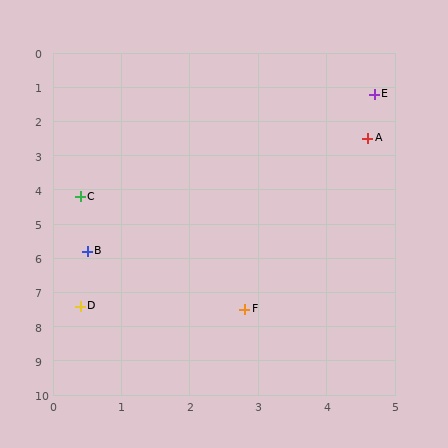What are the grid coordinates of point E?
Point E is at approximately (4.7, 1.2).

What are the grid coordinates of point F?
Point F is at approximately (2.8, 7.5).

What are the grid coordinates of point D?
Point D is at approximately (0.4, 7.4).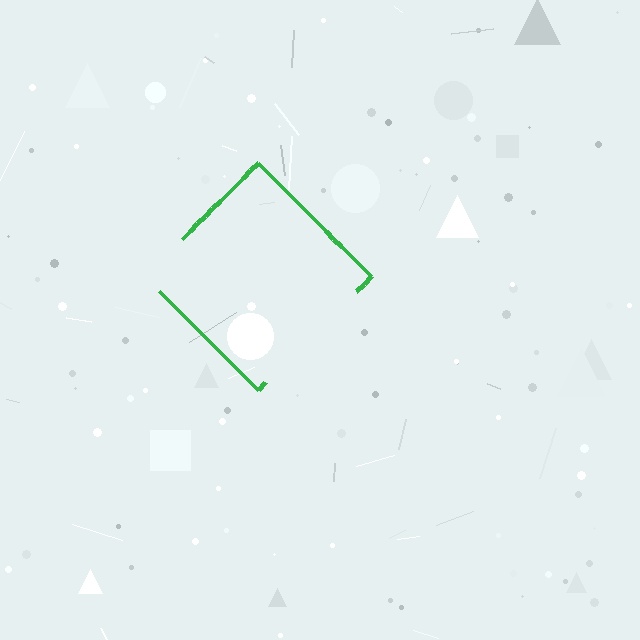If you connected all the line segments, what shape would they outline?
They would outline a diamond.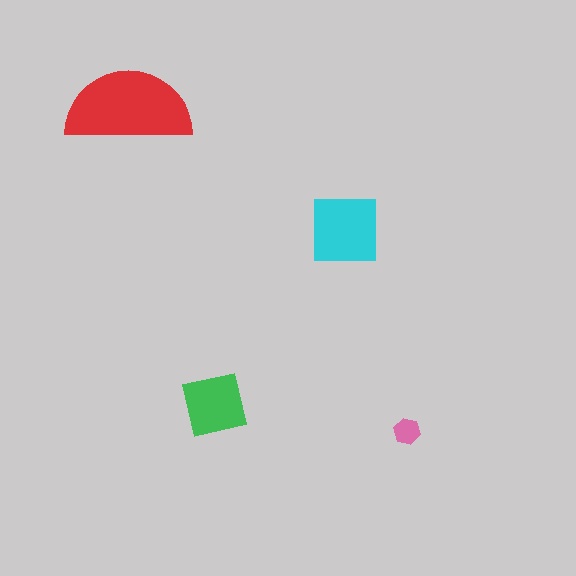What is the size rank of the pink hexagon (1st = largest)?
4th.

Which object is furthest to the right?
The pink hexagon is rightmost.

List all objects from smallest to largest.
The pink hexagon, the green square, the cyan square, the red semicircle.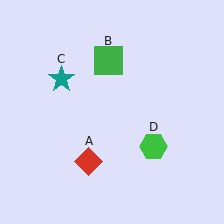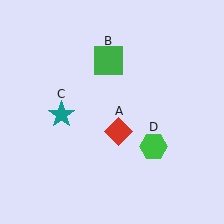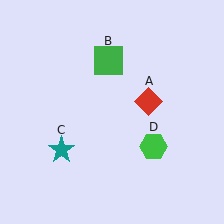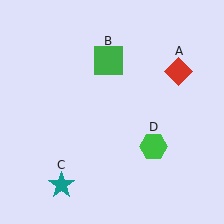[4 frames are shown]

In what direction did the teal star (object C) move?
The teal star (object C) moved down.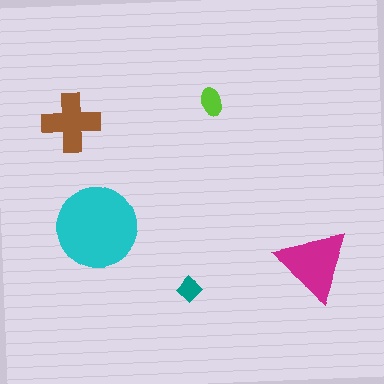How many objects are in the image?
There are 5 objects in the image.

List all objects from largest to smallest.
The cyan circle, the magenta triangle, the brown cross, the lime ellipse, the teal diamond.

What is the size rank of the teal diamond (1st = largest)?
5th.